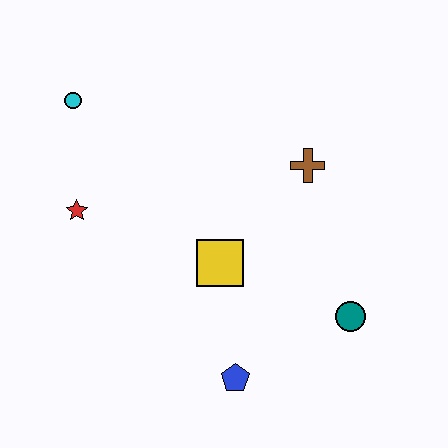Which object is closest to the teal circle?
The blue pentagon is closest to the teal circle.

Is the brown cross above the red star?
Yes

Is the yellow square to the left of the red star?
No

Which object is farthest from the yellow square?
The cyan circle is farthest from the yellow square.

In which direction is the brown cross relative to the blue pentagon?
The brown cross is above the blue pentagon.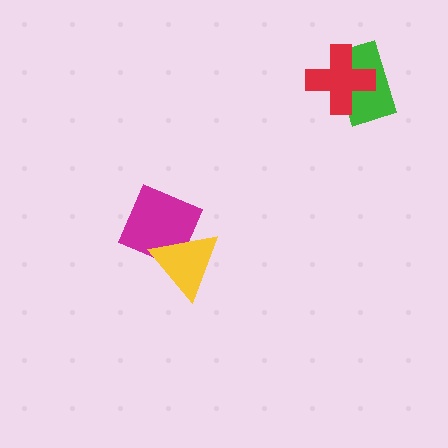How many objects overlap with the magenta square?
1 object overlaps with the magenta square.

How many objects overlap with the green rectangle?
1 object overlaps with the green rectangle.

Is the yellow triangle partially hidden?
No, no other shape covers it.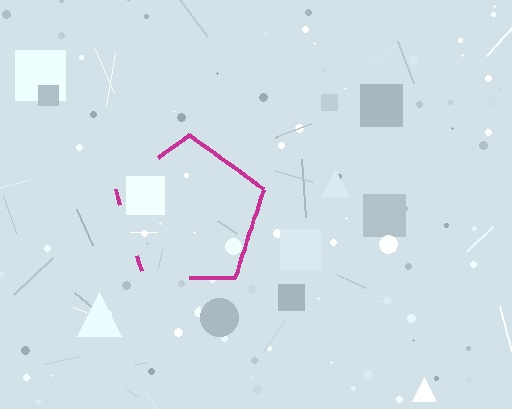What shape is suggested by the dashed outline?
The dashed outline suggests a pentagon.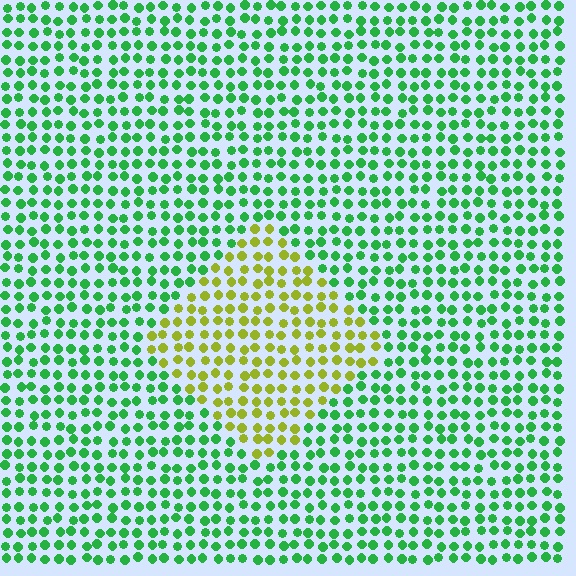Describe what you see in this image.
The image is filled with small green elements in a uniform arrangement. A diamond-shaped region is visible where the elements are tinted to a slightly different hue, forming a subtle color boundary.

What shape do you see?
I see a diamond.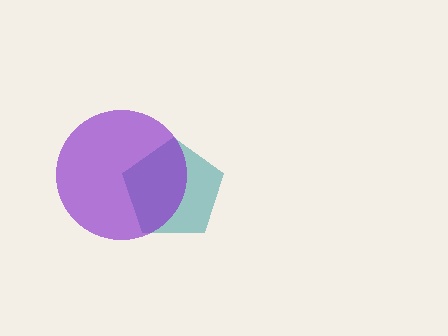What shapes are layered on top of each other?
The layered shapes are: a teal pentagon, a purple circle.